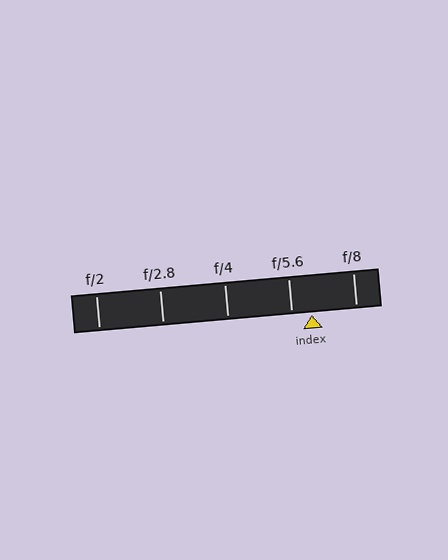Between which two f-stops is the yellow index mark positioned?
The index mark is between f/5.6 and f/8.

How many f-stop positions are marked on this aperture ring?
There are 5 f-stop positions marked.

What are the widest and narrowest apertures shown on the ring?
The widest aperture shown is f/2 and the narrowest is f/8.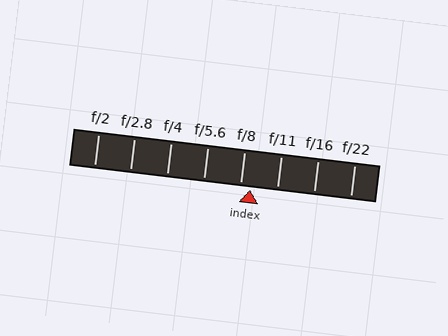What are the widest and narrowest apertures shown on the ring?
The widest aperture shown is f/2 and the narrowest is f/22.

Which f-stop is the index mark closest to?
The index mark is closest to f/8.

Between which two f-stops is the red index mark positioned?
The index mark is between f/8 and f/11.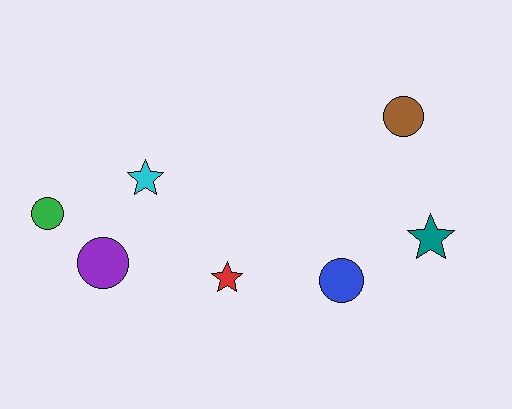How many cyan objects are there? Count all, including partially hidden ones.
There is 1 cyan object.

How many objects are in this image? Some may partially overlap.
There are 7 objects.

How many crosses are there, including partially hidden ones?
There are no crosses.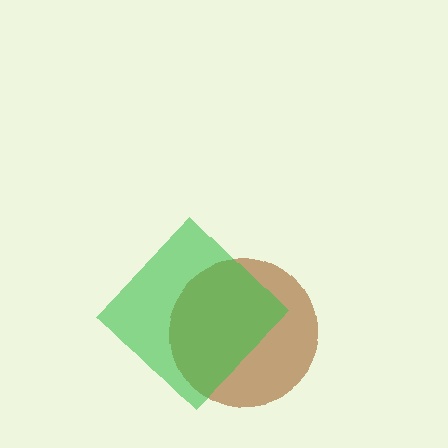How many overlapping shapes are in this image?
There are 2 overlapping shapes in the image.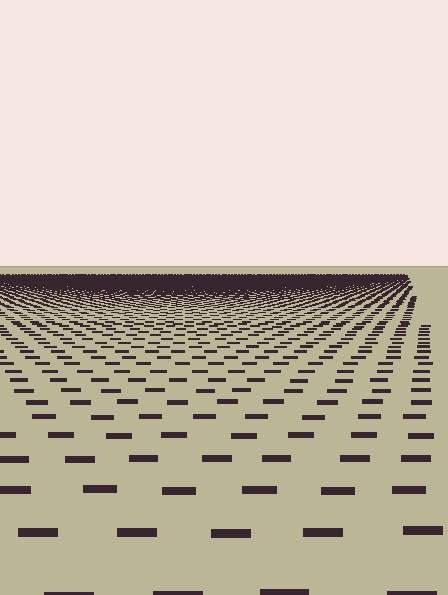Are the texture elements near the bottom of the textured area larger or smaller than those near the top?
Larger. Near the bottom, elements are closer to the viewer and appear at a bigger on-screen size.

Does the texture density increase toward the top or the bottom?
Density increases toward the top.